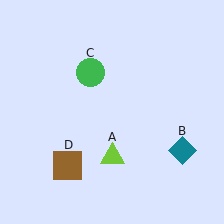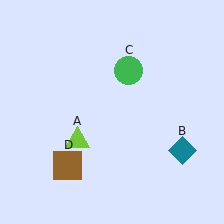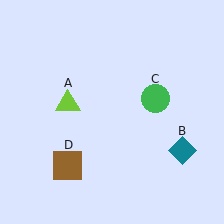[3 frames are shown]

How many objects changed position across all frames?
2 objects changed position: lime triangle (object A), green circle (object C).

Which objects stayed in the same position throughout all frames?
Teal diamond (object B) and brown square (object D) remained stationary.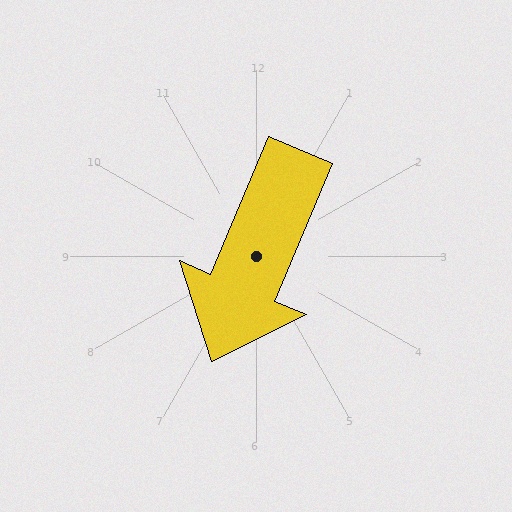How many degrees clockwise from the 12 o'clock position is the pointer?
Approximately 203 degrees.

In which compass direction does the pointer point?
Southwest.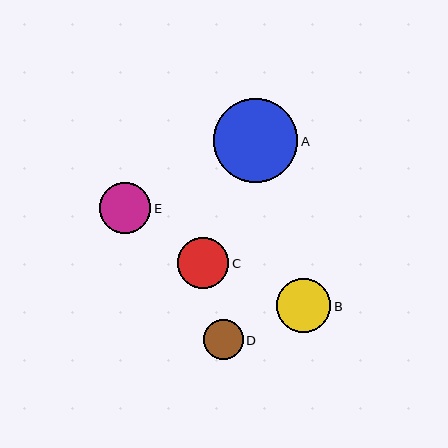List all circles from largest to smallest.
From largest to smallest: A, B, E, C, D.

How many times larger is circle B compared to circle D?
Circle B is approximately 1.4 times the size of circle D.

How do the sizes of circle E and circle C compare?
Circle E and circle C are approximately the same size.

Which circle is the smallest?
Circle D is the smallest with a size of approximately 40 pixels.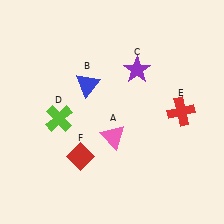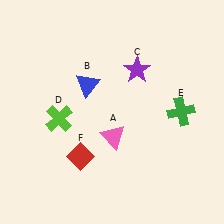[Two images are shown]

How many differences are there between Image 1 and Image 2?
There is 1 difference between the two images.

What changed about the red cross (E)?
In Image 1, E is red. In Image 2, it changed to green.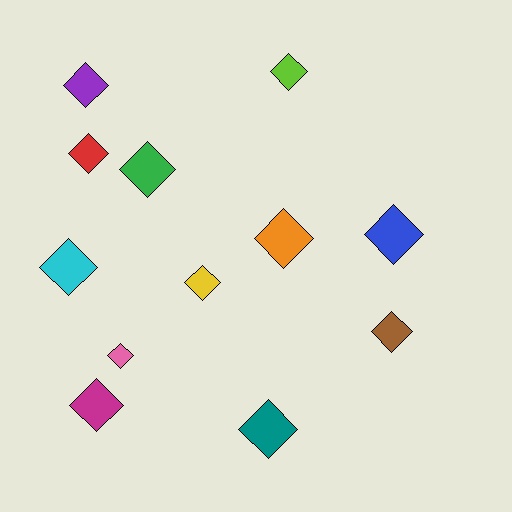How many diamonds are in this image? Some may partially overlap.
There are 12 diamonds.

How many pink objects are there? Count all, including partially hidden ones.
There is 1 pink object.